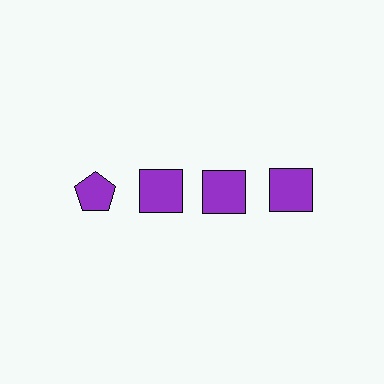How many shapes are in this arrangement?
There are 4 shapes arranged in a grid pattern.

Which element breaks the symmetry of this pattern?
The purple pentagon in the top row, leftmost column breaks the symmetry. All other shapes are purple squares.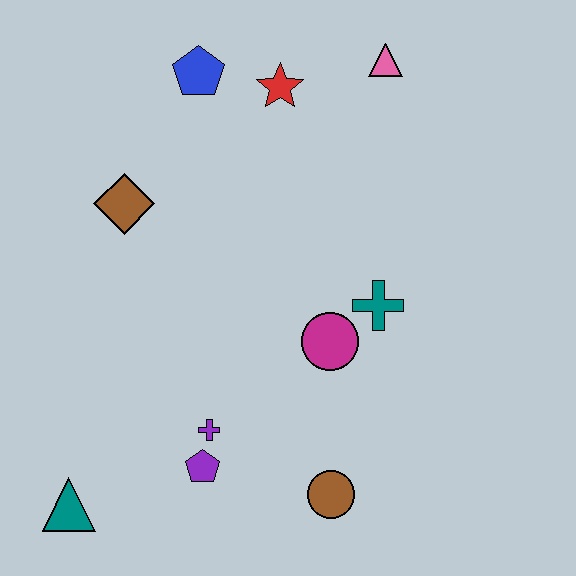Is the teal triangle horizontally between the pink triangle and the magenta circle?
No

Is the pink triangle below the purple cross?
No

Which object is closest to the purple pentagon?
The purple cross is closest to the purple pentagon.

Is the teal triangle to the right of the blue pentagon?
No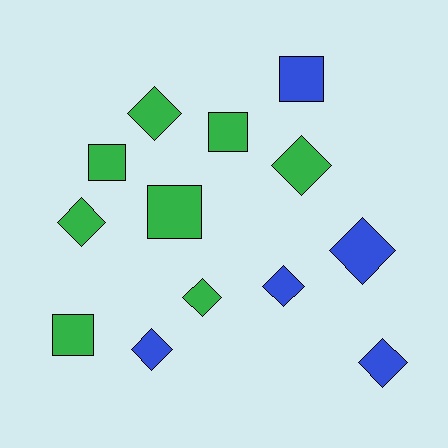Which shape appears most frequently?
Diamond, with 8 objects.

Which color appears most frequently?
Green, with 8 objects.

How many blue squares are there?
There is 1 blue square.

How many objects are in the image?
There are 13 objects.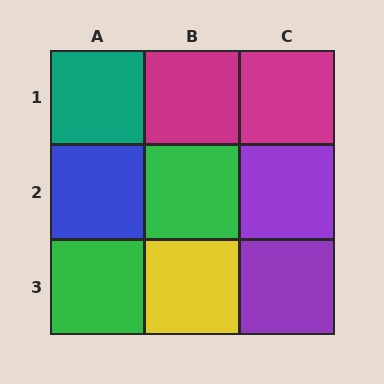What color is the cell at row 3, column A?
Green.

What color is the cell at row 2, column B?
Green.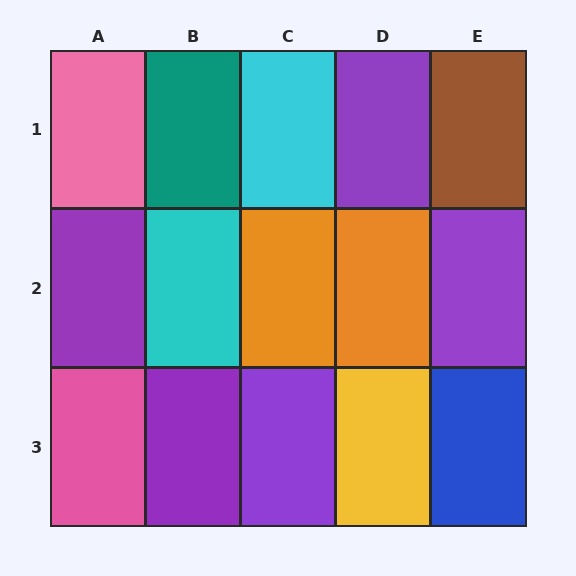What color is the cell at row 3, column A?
Pink.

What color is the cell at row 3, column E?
Blue.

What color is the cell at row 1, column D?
Purple.